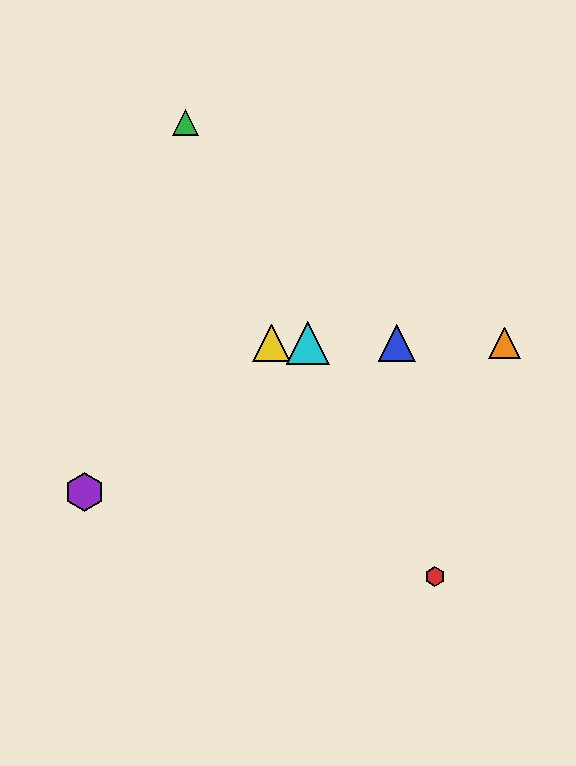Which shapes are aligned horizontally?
The blue triangle, the yellow triangle, the orange triangle, the cyan triangle are aligned horizontally.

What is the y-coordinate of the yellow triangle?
The yellow triangle is at y≈343.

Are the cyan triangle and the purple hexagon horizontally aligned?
No, the cyan triangle is at y≈343 and the purple hexagon is at y≈492.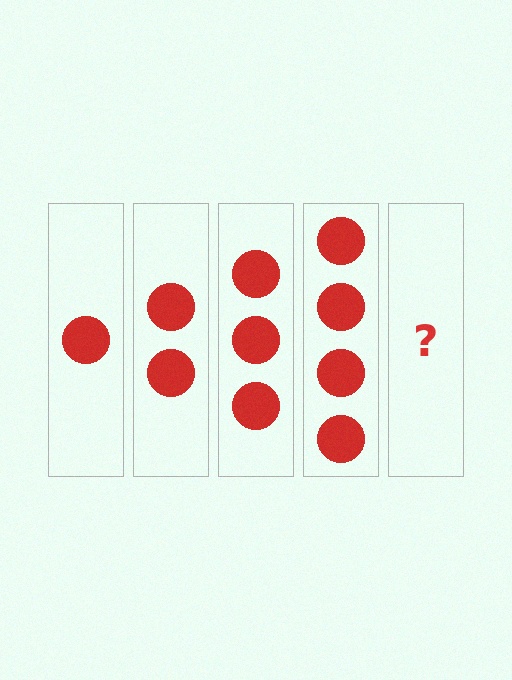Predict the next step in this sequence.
The next step is 5 circles.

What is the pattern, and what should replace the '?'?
The pattern is that each step adds one more circle. The '?' should be 5 circles.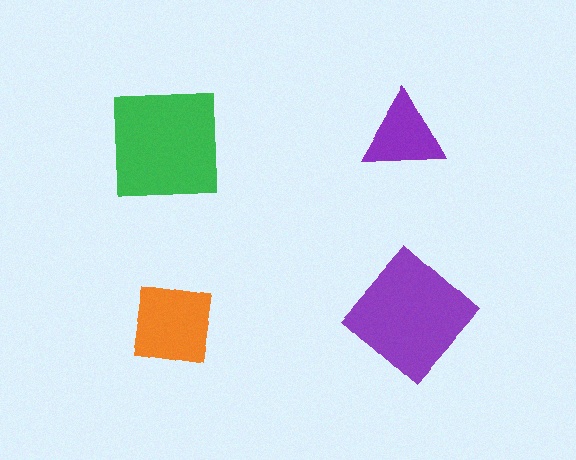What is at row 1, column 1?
A green square.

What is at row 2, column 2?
A purple diamond.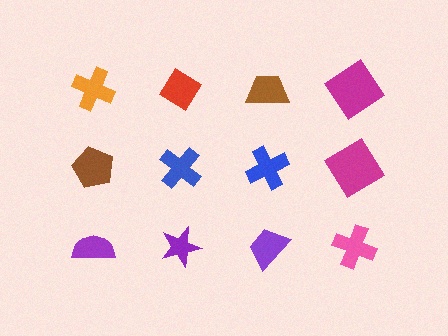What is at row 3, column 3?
A purple trapezoid.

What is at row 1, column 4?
A magenta diamond.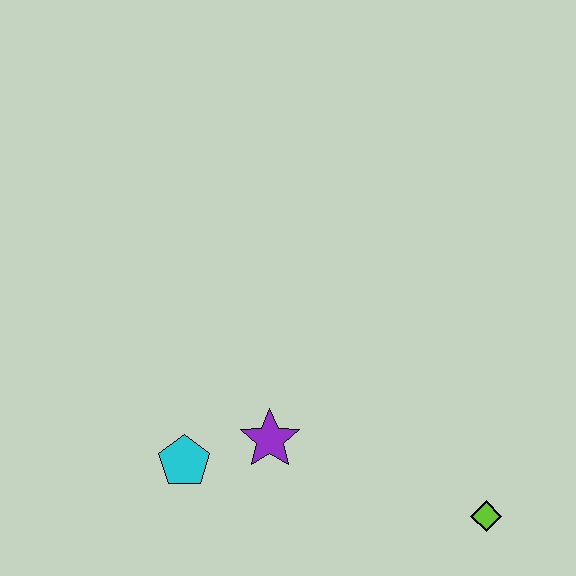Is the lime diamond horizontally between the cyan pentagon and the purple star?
No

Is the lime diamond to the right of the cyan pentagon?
Yes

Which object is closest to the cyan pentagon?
The purple star is closest to the cyan pentagon.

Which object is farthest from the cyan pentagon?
The lime diamond is farthest from the cyan pentagon.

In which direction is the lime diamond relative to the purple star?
The lime diamond is to the right of the purple star.